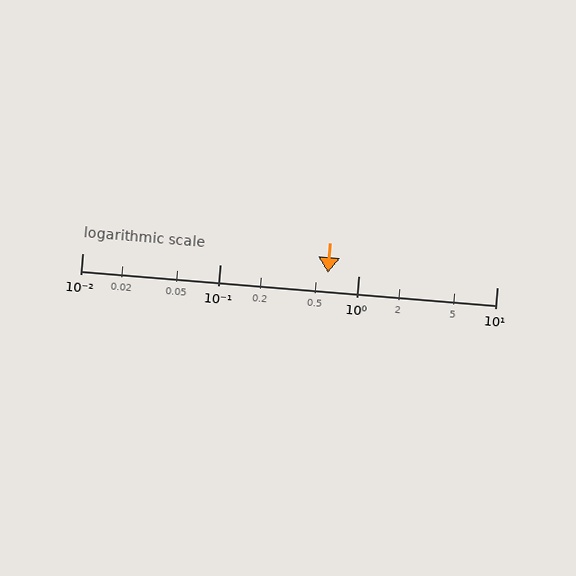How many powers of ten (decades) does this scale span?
The scale spans 3 decades, from 0.01 to 10.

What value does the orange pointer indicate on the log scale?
The pointer indicates approximately 0.6.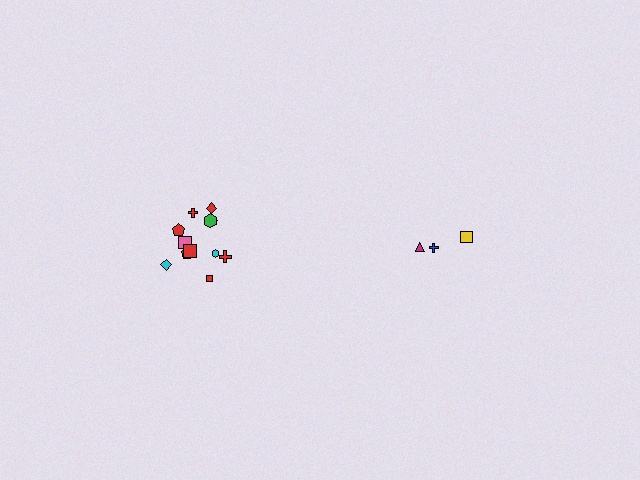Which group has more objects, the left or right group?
The left group.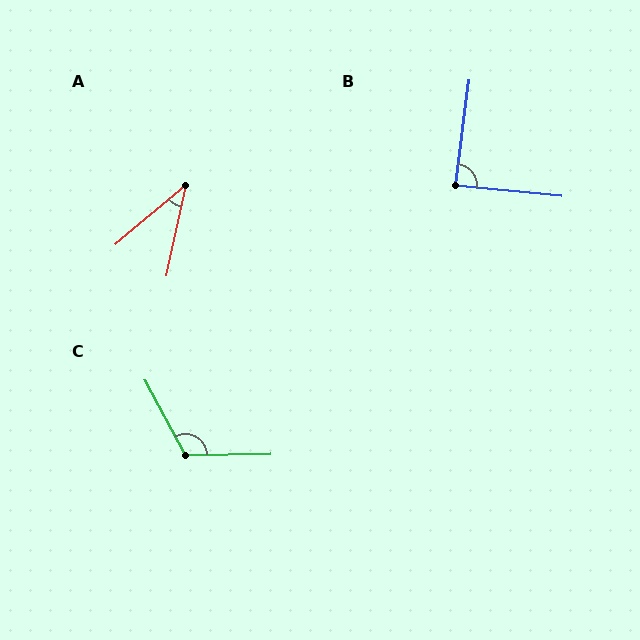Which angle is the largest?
C, at approximately 117 degrees.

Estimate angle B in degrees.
Approximately 88 degrees.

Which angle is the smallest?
A, at approximately 38 degrees.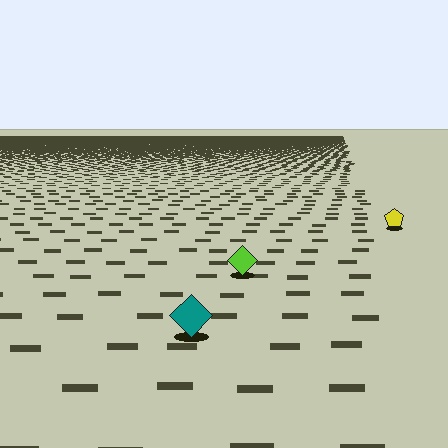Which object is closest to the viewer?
The teal diamond is closest. The texture marks near it are larger and more spread out.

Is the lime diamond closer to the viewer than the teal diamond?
No. The teal diamond is closer — you can tell from the texture gradient: the ground texture is coarser near it.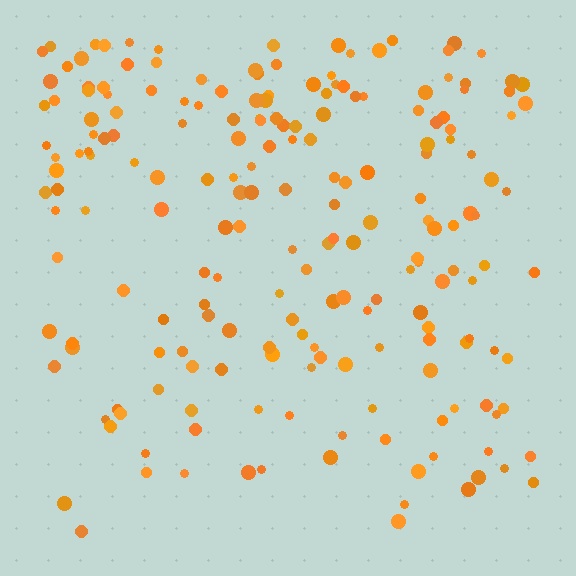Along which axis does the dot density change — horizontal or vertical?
Vertical.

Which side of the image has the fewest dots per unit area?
The bottom.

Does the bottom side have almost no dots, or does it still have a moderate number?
Still a moderate number, just noticeably fewer than the top.